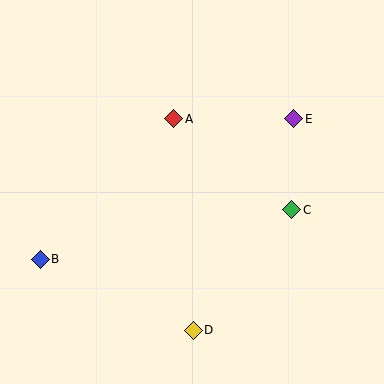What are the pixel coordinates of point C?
Point C is at (292, 210).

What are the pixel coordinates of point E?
Point E is at (294, 119).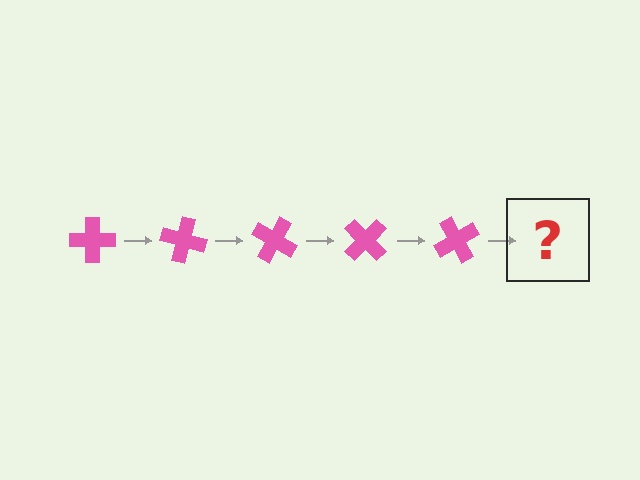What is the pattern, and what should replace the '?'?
The pattern is that the cross rotates 15 degrees each step. The '?' should be a pink cross rotated 75 degrees.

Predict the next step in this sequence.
The next step is a pink cross rotated 75 degrees.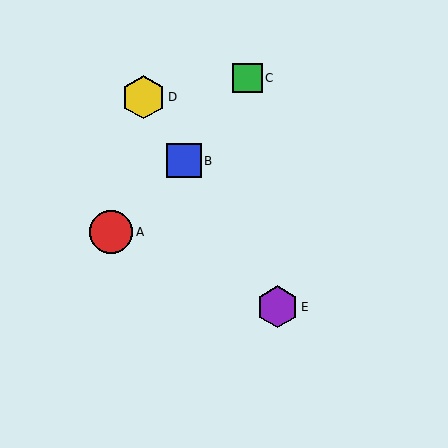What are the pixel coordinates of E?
Object E is at (277, 307).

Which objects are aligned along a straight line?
Objects B, D, E are aligned along a straight line.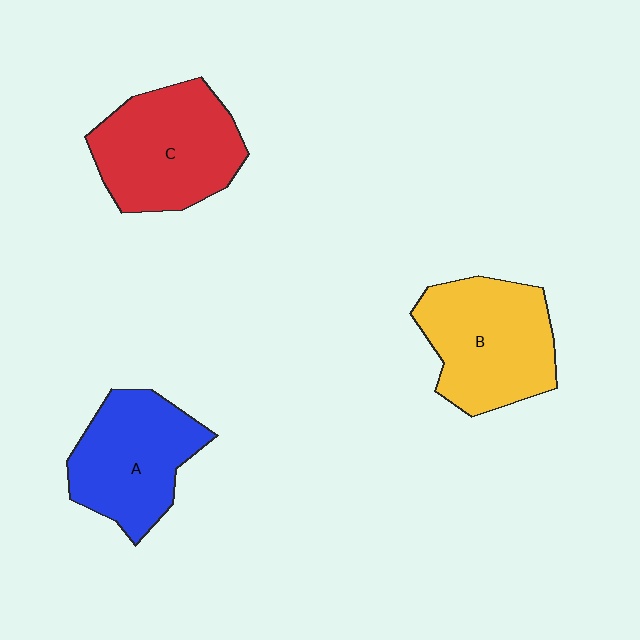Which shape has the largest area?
Shape C (red).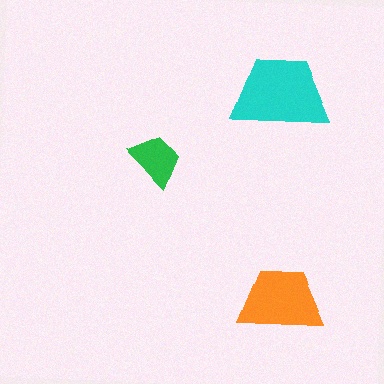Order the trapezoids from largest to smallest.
the cyan one, the orange one, the green one.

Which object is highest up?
The cyan trapezoid is topmost.